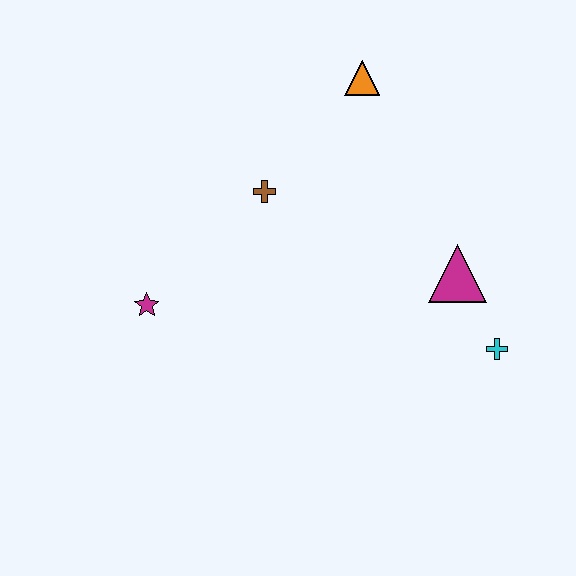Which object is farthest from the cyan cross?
The magenta star is farthest from the cyan cross.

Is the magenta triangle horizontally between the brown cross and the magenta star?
No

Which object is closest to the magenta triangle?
The cyan cross is closest to the magenta triangle.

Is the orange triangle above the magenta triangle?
Yes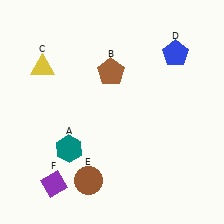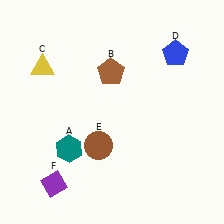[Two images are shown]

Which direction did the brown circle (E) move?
The brown circle (E) moved up.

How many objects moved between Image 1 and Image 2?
1 object moved between the two images.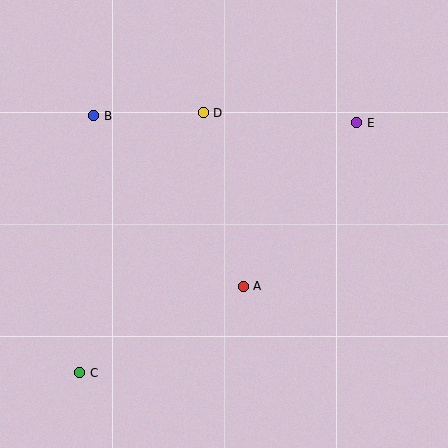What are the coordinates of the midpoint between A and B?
The midpoint between A and B is at (169, 201).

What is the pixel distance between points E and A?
The distance between E and A is 199 pixels.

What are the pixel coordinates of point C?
Point C is at (80, 373).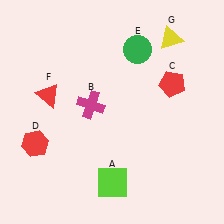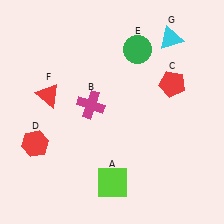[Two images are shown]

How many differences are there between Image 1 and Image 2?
There is 1 difference between the two images.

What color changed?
The triangle (G) changed from yellow in Image 1 to cyan in Image 2.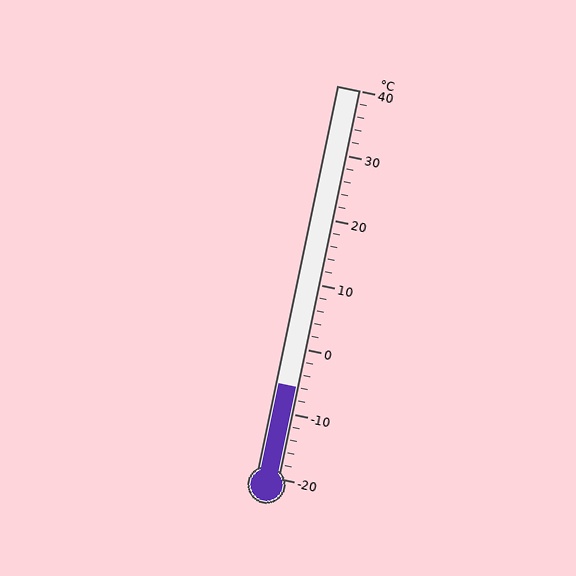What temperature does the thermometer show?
The thermometer shows approximately -6°C.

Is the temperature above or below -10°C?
The temperature is above -10°C.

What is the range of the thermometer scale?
The thermometer scale ranges from -20°C to 40°C.